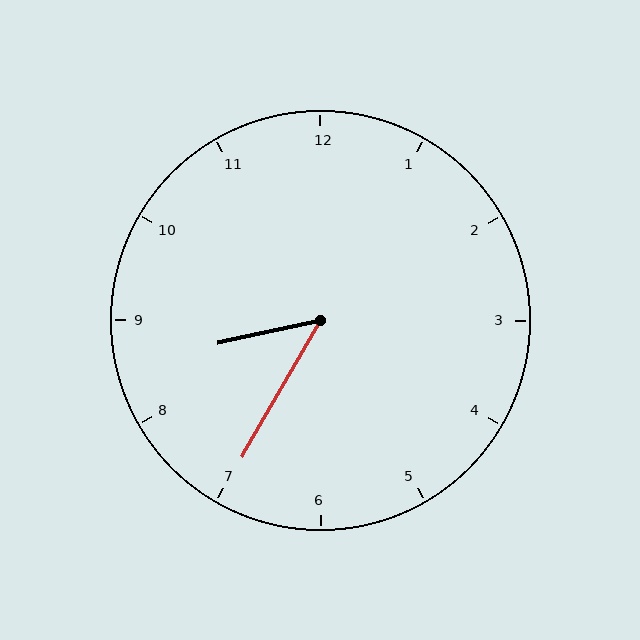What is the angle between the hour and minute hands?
Approximately 48 degrees.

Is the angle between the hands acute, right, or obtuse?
It is acute.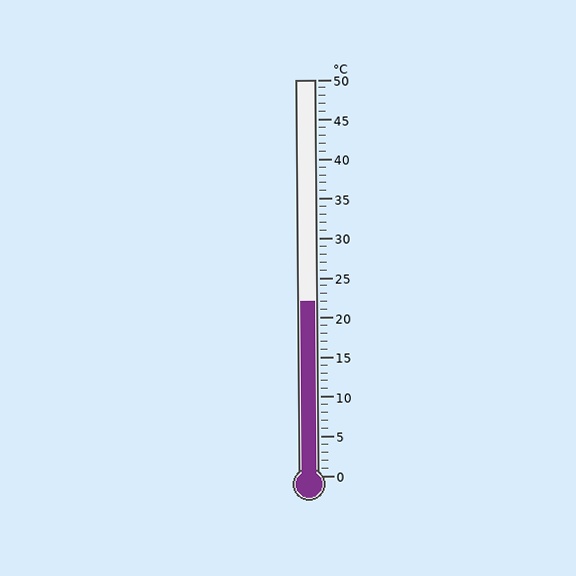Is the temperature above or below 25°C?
The temperature is below 25°C.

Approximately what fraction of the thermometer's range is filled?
The thermometer is filled to approximately 45% of its range.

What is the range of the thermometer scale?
The thermometer scale ranges from 0°C to 50°C.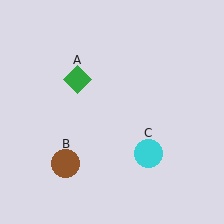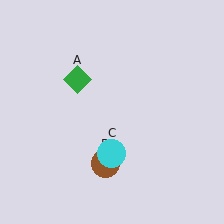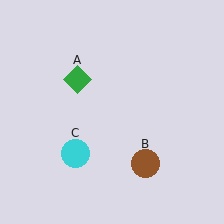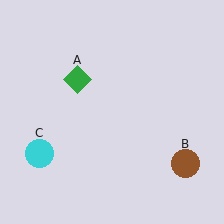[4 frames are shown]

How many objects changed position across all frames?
2 objects changed position: brown circle (object B), cyan circle (object C).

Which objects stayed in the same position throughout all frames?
Green diamond (object A) remained stationary.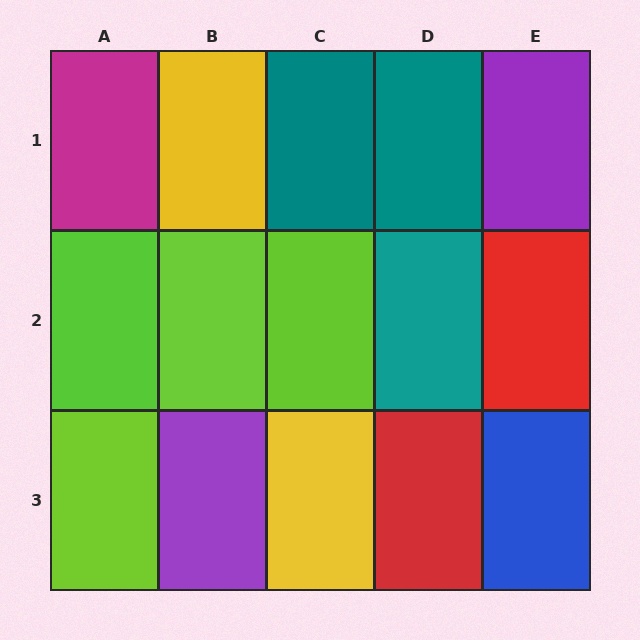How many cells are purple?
2 cells are purple.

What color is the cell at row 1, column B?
Yellow.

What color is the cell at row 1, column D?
Teal.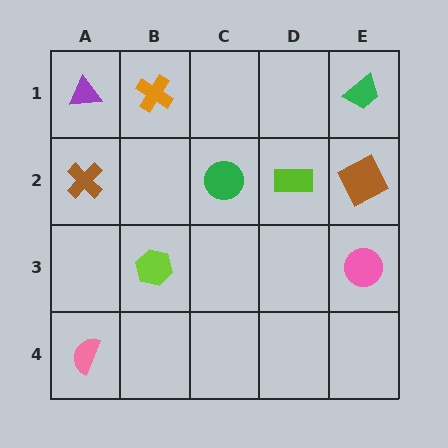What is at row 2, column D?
A lime rectangle.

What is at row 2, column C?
A green circle.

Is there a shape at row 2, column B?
No, that cell is empty.